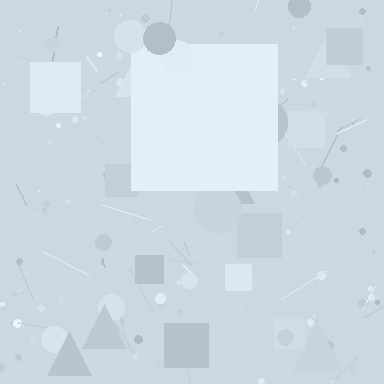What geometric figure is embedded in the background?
A square is embedded in the background.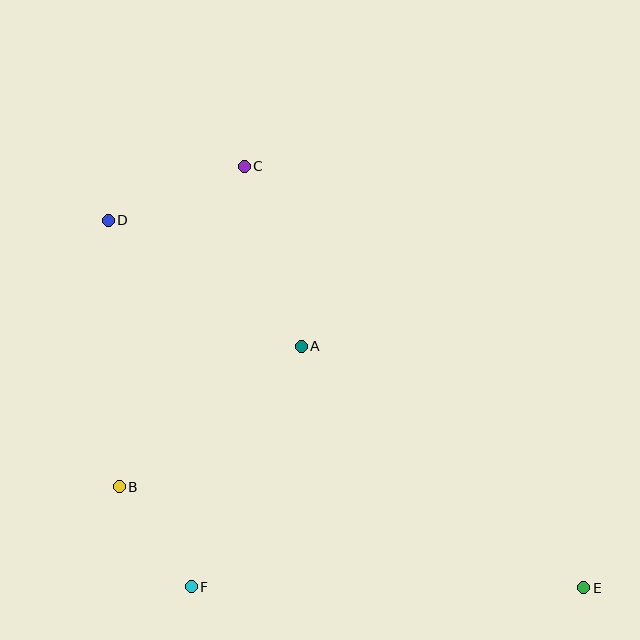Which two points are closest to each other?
Points B and F are closest to each other.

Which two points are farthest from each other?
Points D and E are farthest from each other.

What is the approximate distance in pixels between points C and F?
The distance between C and F is approximately 424 pixels.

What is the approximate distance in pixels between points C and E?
The distance between C and E is approximately 541 pixels.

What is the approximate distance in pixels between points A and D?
The distance between A and D is approximately 230 pixels.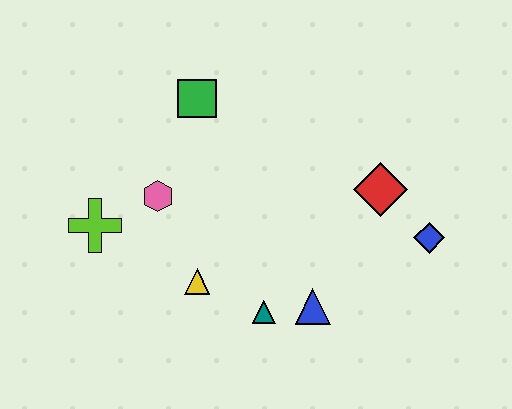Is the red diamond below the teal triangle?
No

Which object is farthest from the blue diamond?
The lime cross is farthest from the blue diamond.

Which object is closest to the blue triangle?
The teal triangle is closest to the blue triangle.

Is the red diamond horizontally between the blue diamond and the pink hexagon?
Yes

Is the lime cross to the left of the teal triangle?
Yes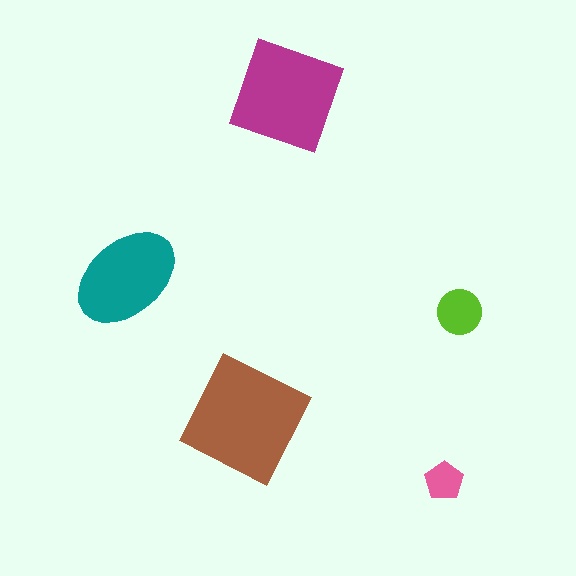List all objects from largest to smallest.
The brown square, the magenta diamond, the teal ellipse, the lime circle, the pink pentagon.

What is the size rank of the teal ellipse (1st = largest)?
3rd.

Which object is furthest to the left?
The teal ellipse is leftmost.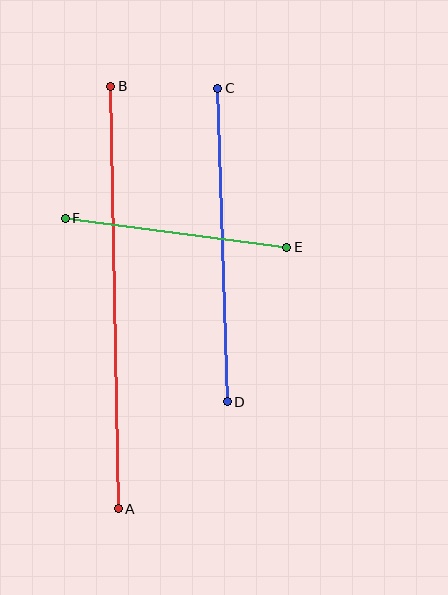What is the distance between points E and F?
The distance is approximately 223 pixels.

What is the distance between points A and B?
The distance is approximately 422 pixels.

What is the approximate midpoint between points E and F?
The midpoint is at approximately (176, 233) pixels.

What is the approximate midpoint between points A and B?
The midpoint is at approximately (114, 297) pixels.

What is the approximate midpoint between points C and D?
The midpoint is at approximately (222, 245) pixels.